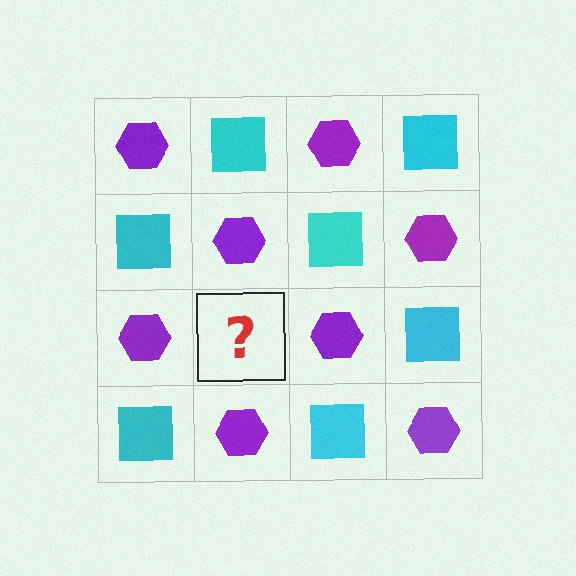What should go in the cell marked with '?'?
The missing cell should contain a cyan square.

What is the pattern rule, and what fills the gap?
The rule is that it alternates purple hexagon and cyan square in a checkerboard pattern. The gap should be filled with a cyan square.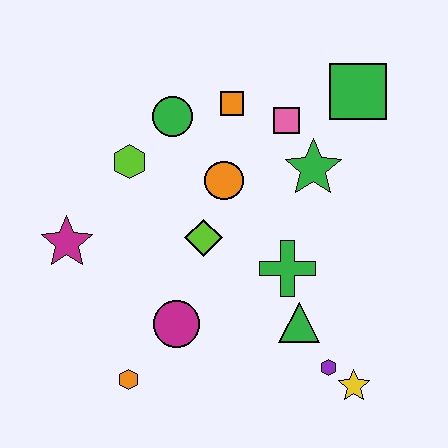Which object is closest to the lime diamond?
The orange circle is closest to the lime diamond.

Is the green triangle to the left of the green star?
Yes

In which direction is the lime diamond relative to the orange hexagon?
The lime diamond is above the orange hexagon.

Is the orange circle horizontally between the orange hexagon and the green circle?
No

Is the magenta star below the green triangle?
No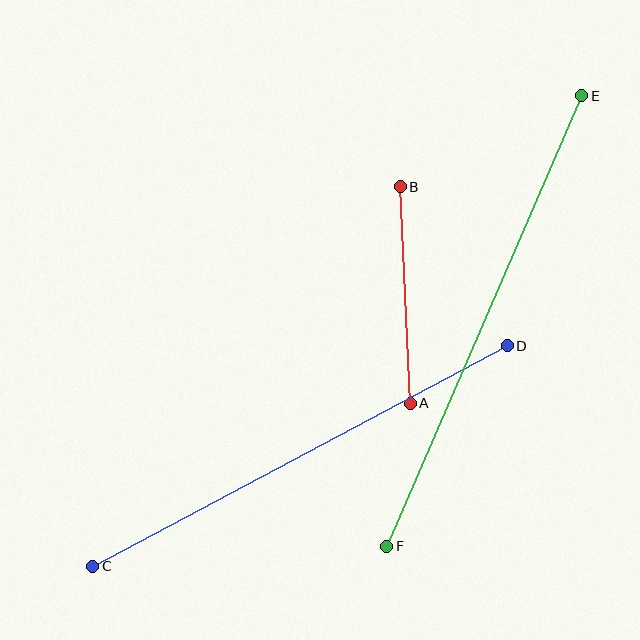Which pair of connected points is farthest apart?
Points E and F are farthest apart.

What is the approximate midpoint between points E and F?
The midpoint is at approximately (484, 321) pixels.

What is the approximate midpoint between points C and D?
The midpoint is at approximately (300, 456) pixels.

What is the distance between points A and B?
The distance is approximately 216 pixels.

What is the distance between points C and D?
The distance is approximately 469 pixels.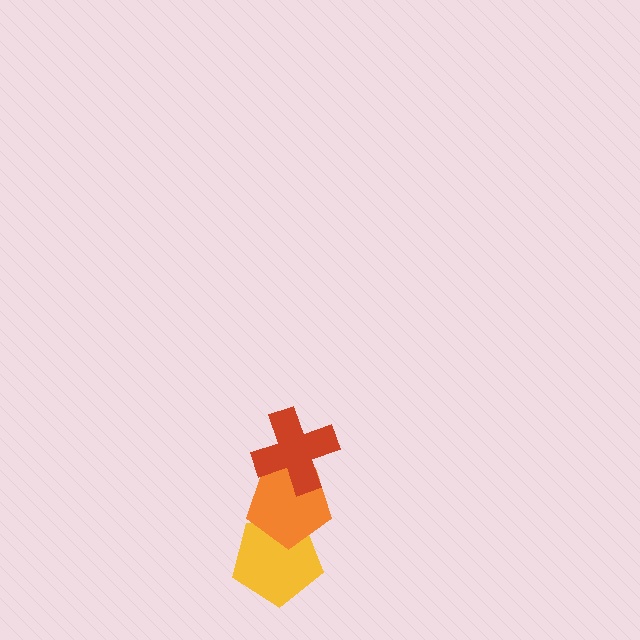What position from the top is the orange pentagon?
The orange pentagon is 2nd from the top.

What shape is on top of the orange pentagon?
The red cross is on top of the orange pentagon.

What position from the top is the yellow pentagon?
The yellow pentagon is 3rd from the top.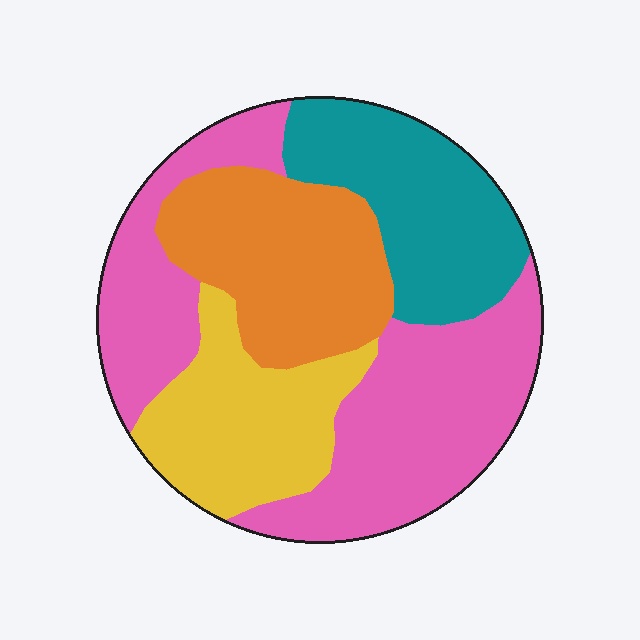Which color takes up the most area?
Pink, at roughly 40%.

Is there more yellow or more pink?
Pink.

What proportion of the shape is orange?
Orange takes up between a sixth and a third of the shape.